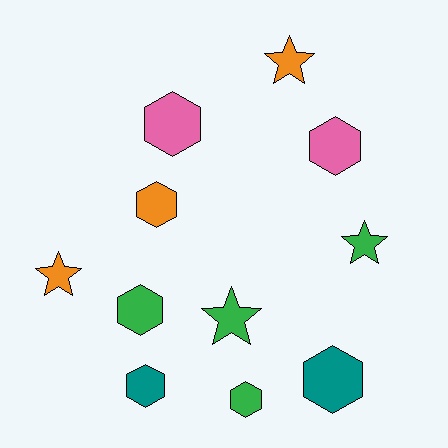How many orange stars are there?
There are 2 orange stars.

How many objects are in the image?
There are 11 objects.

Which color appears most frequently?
Green, with 4 objects.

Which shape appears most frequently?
Hexagon, with 7 objects.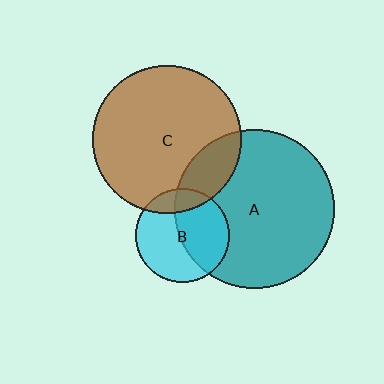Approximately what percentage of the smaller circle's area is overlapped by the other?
Approximately 45%.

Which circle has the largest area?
Circle A (teal).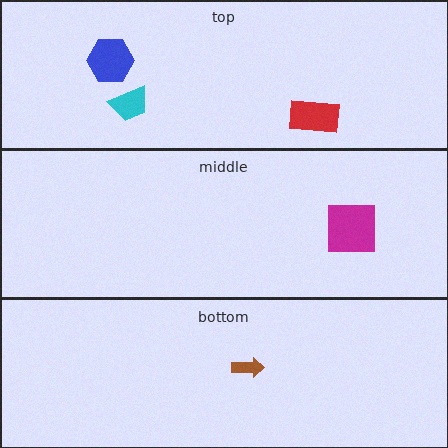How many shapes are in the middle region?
1.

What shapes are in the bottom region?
The brown arrow.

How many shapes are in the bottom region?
1.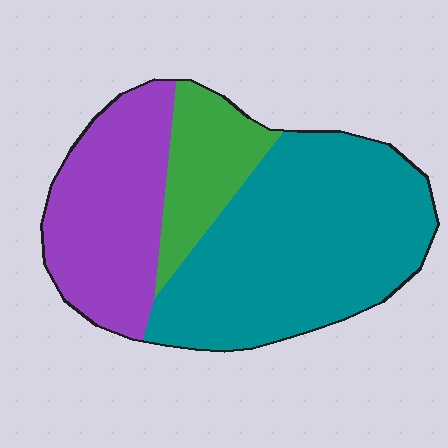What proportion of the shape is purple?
Purple covers around 30% of the shape.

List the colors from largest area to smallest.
From largest to smallest: teal, purple, green.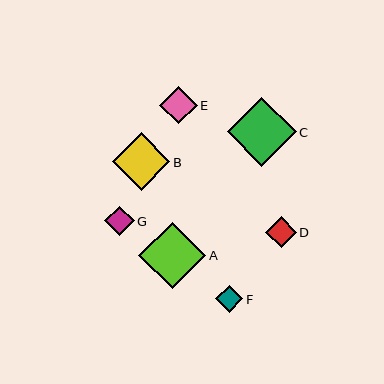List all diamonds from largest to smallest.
From largest to smallest: C, A, B, E, D, G, F.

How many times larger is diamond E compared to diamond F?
Diamond E is approximately 1.4 times the size of diamond F.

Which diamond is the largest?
Diamond C is the largest with a size of approximately 69 pixels.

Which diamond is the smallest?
Diamond F is the smallest with a size of approximately 27 pixels.